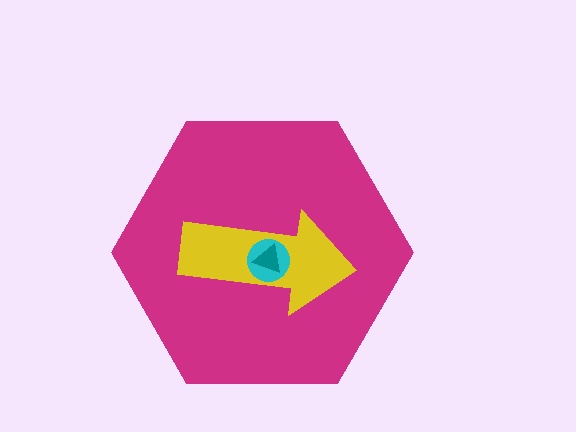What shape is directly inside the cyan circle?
The teal triangle.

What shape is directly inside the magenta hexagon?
The yellow arrow.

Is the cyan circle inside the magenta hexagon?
Yes.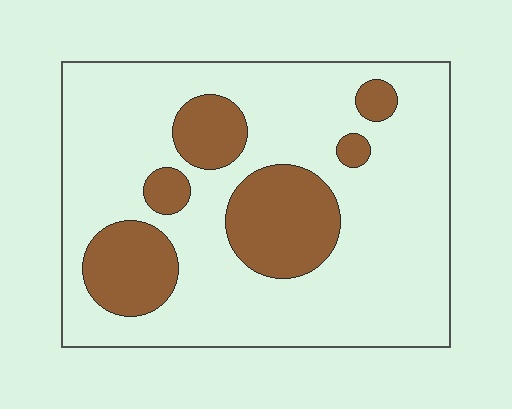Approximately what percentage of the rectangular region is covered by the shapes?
Approximately 25%.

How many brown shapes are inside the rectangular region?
6.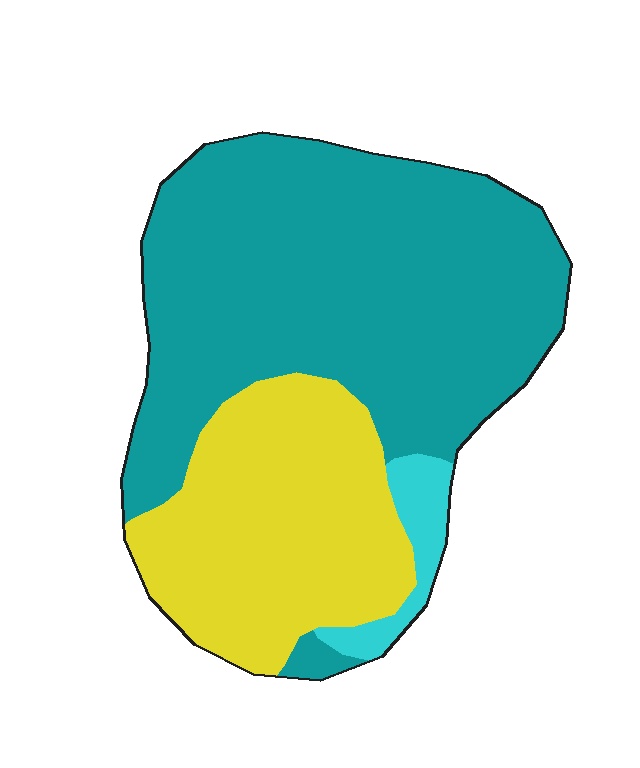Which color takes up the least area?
Cyan, at roughly 5%.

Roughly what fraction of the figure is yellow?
Yellow takes up between a quarter and a half of the figure.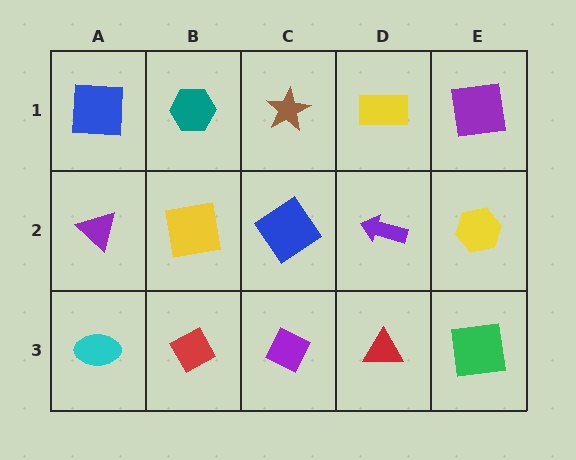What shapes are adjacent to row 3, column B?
A yellow square (row 2, column B), a cyan ellipse (row 3, column A), a purple diamond (row 3, column C).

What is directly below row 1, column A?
A purple triangle.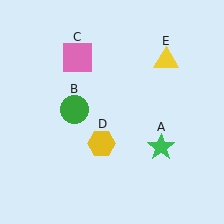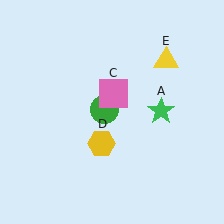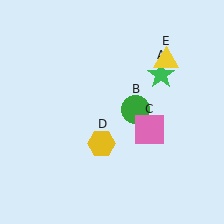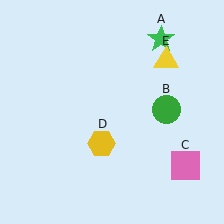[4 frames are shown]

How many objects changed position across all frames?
3 objects changed position: green star (object A), green circle (object B), pink square (object C).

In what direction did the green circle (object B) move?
The green circle (object B) moved right.